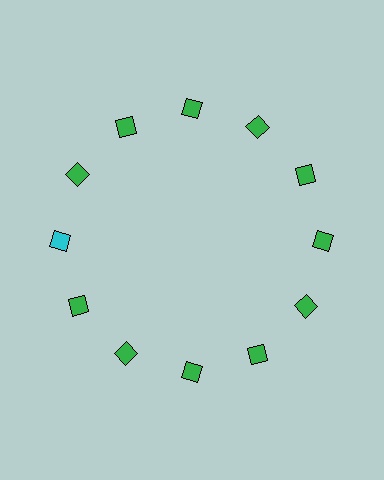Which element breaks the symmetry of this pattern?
The cyan diamond at roughly the 9 o'clock position breaks the symmetry. All other shapes are green diamonds.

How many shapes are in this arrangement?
There are 12 shapes arranged in a ring pattern.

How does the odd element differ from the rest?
It has a different color: cyan instead of green.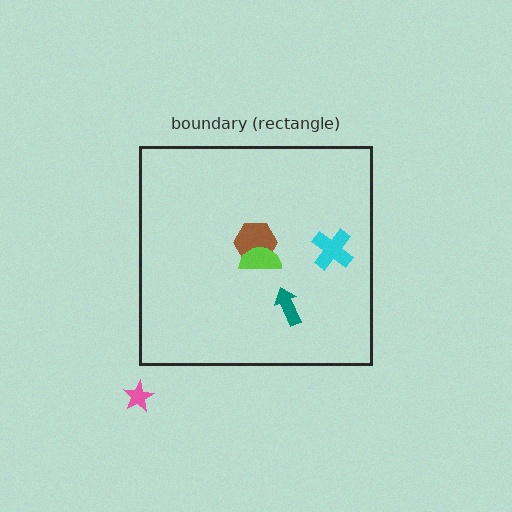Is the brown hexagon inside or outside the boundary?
Inside.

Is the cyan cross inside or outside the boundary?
Inside.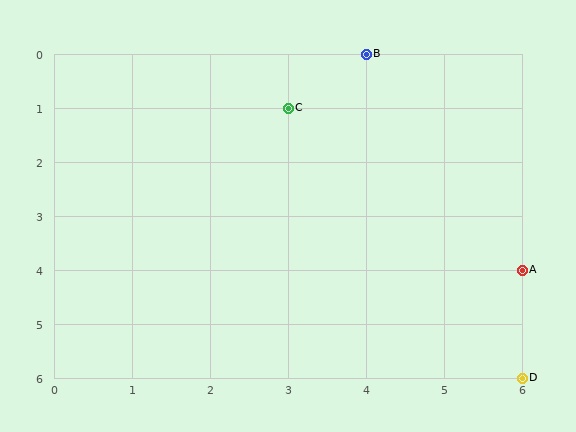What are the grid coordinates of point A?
Point A is at grid coordinates (6, 4).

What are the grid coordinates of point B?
Point B is at grid coordinates (4, 0).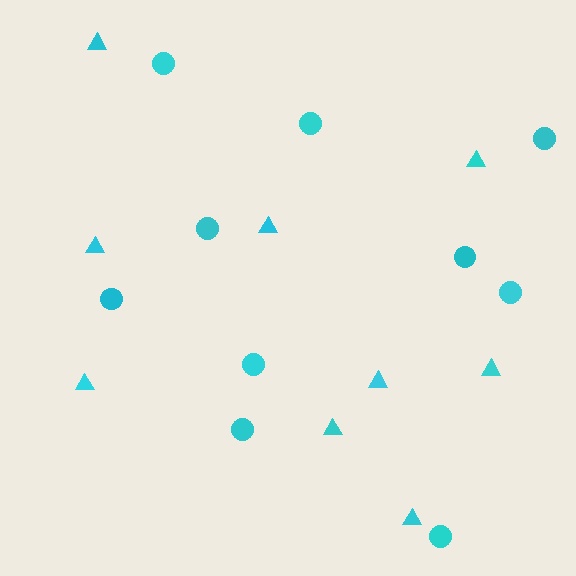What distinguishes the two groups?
There are 2 groups: one group of circles (10) and one group of triangles (9).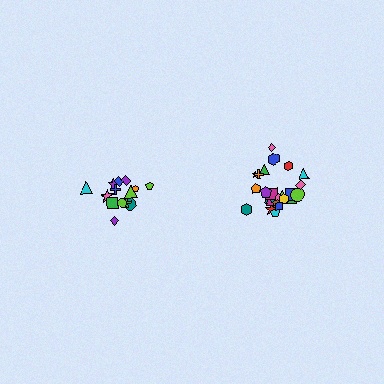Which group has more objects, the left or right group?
The right group.